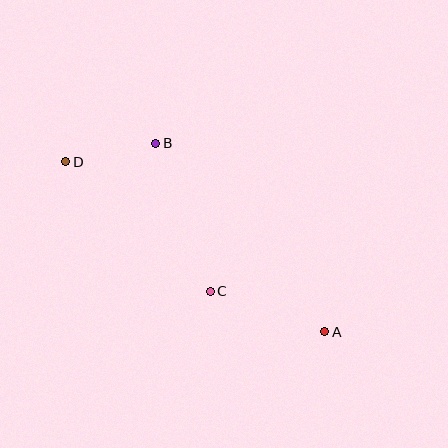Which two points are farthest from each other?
Points A and D are farthest from each other.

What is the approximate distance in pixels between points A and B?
The distance between A and B is approximately 253 pixels.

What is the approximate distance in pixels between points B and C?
The distance between B and C is approximately 158 pixels.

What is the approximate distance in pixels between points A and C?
The distance between A and C is approximately 121 pixels.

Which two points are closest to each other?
Points B and D are closest to each other.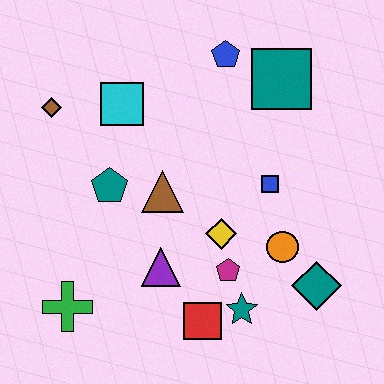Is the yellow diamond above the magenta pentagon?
Yes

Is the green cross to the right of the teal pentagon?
No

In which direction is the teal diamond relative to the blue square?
The teal diamond is below the blue square.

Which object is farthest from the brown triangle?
The teal diamond is farthest from the brown triangle.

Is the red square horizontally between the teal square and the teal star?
No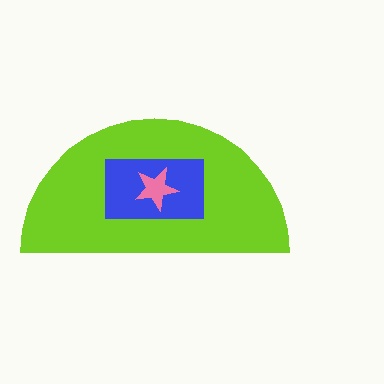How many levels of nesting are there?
3.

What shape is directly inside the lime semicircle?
The blue rectangle.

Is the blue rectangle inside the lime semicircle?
Yes.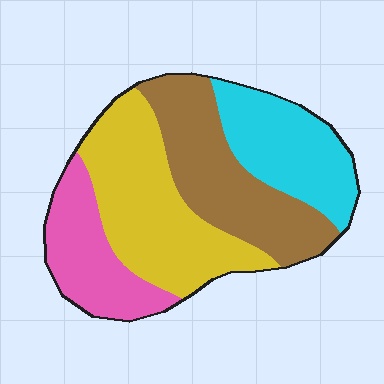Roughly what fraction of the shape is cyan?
Cyan covers roughly 20% of the shape.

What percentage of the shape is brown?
Brown takes up about one quarter (1/4) of the shape.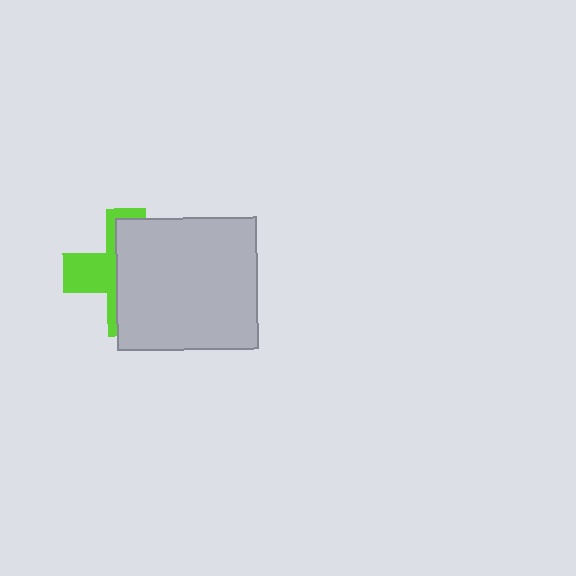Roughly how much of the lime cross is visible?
A small part of it is visible (roughly 36%).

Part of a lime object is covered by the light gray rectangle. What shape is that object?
It is a cross.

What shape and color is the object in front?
The object in front is a light gray rectangle.